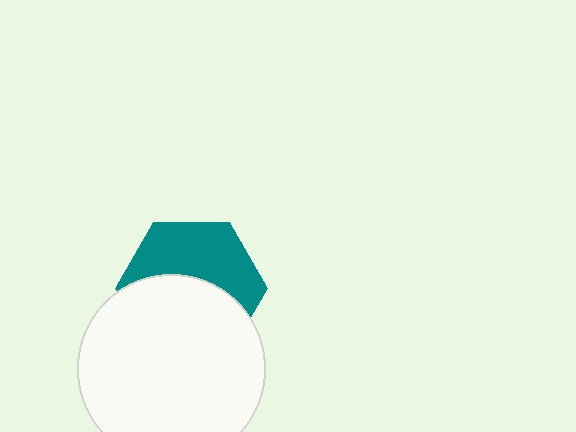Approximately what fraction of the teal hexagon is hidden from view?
Roughly 52% of the teal hexagon is hidden behind the white circle.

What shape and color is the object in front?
The object in front is a white circle.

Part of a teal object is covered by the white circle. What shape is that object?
It is a hexagon.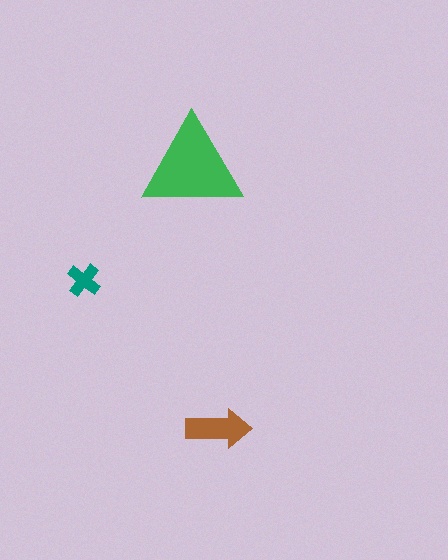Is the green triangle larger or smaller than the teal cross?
Larger.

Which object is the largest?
The green triangle.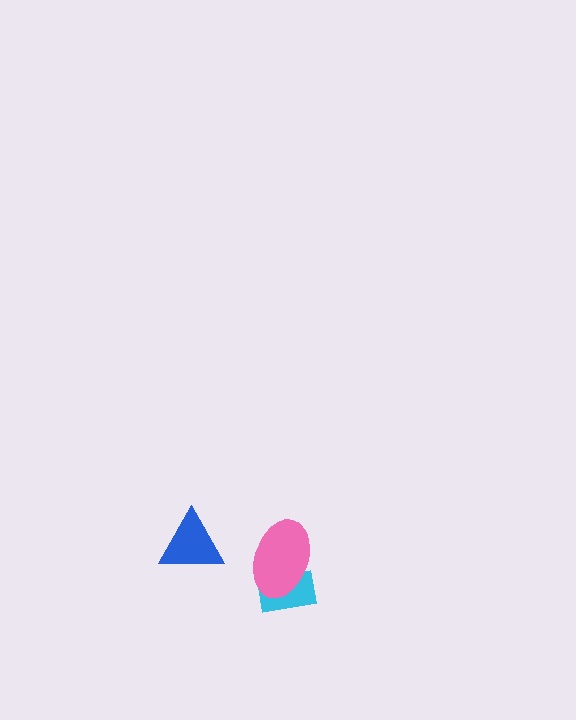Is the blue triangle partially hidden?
No, no other shape covers it.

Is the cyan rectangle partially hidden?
Yes, it is partially covered by another shape.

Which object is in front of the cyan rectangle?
The pink ellipse is in front of the cyan rectangle.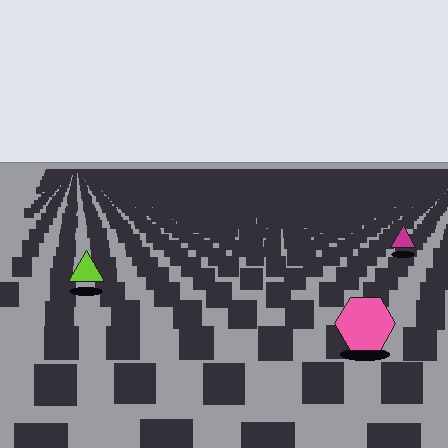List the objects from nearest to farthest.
From nearest to farthest: the pink hexagon, the lime triangle, the magenta triangle.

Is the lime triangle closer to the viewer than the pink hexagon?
No. The pink hexagon is closer — you can tell from the texture gradient: the ground texture is coarser near it.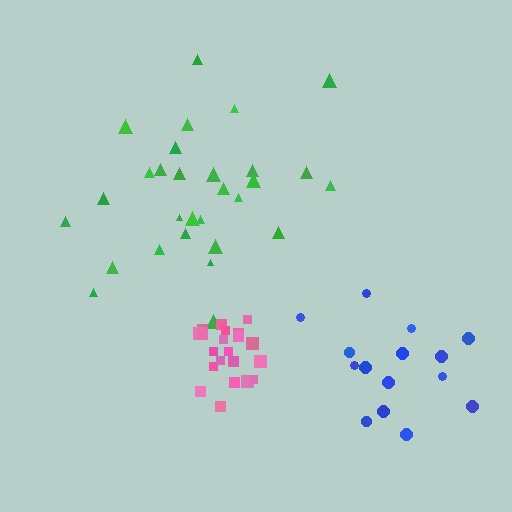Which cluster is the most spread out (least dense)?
Green.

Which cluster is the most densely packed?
Pink.